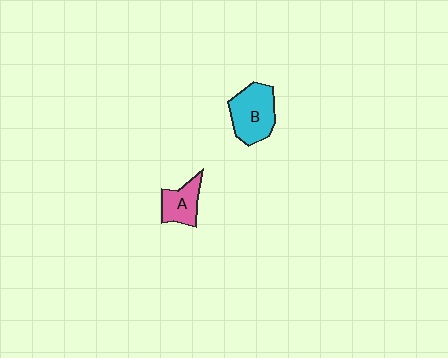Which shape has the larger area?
Shape B (cyan).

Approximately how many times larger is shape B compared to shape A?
Approximately 1.6 times.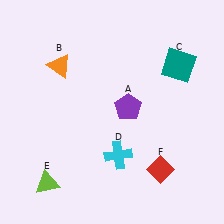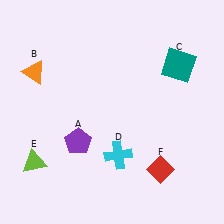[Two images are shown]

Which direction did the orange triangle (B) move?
The orange triangle (B) moved left.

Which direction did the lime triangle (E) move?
The lime triangle (E) moved up.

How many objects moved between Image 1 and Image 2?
3 objects moved between the two images.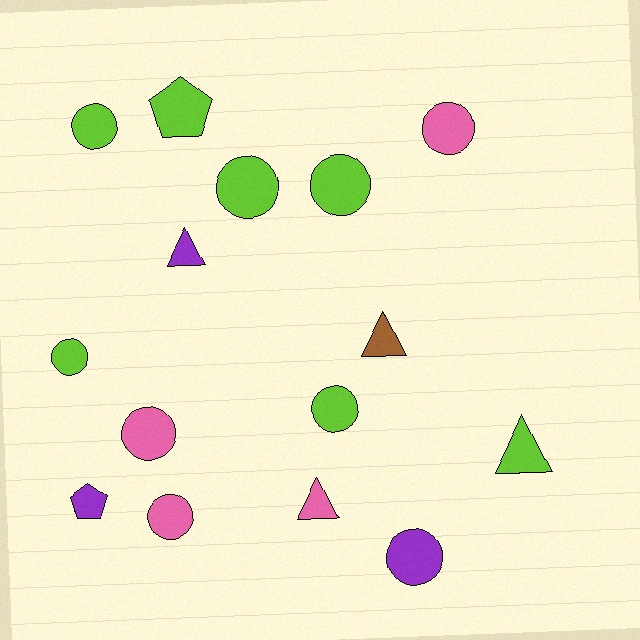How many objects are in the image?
There are 15 objects.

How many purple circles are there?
There is 1 purple circle.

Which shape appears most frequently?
Circle, with 9 objects.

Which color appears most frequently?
Lime, with 7 objects.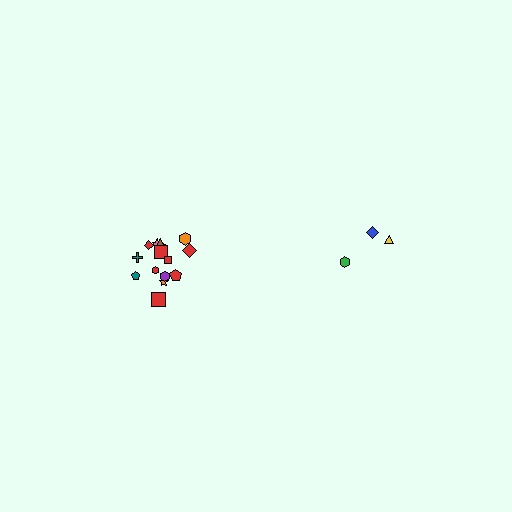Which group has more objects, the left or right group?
The left group.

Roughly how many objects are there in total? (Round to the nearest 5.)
Roughly 20 objects in total.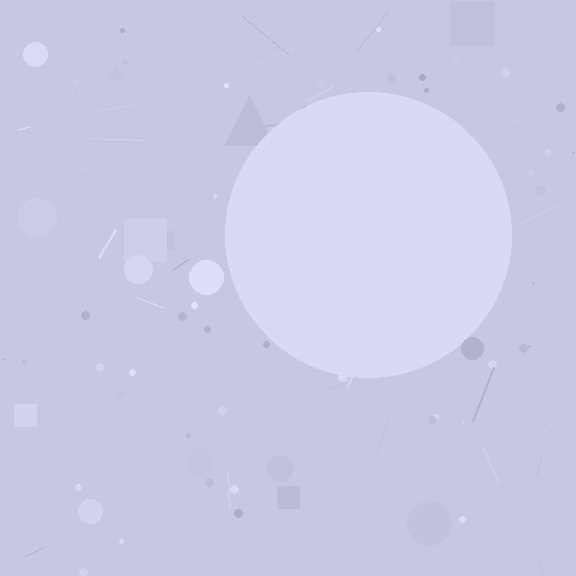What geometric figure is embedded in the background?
A circle is embedded in the background.